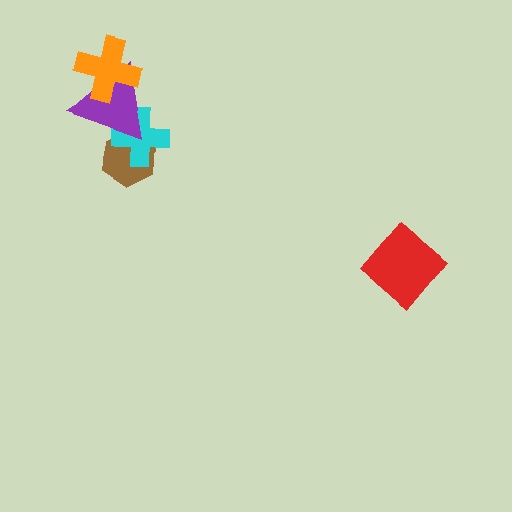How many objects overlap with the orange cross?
1 object overlaps with the orange cross.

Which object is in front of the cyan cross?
The purple triangle is in front of the cyan cross.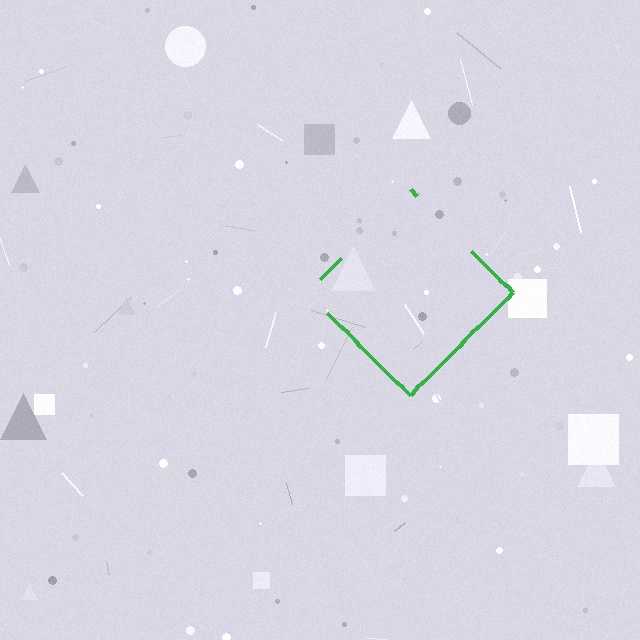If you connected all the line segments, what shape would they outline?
They would outline a diamond.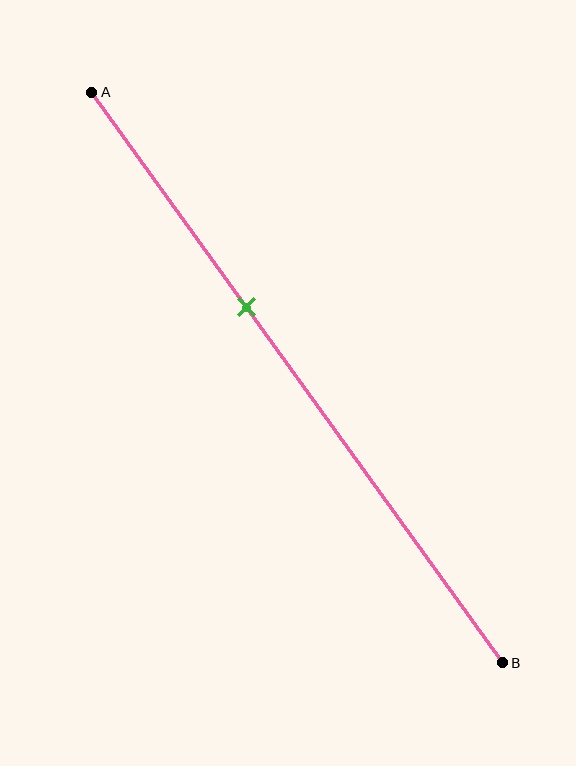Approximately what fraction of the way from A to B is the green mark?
The green mark is approximately 40% of the way from A to B.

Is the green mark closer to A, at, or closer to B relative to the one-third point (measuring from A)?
The green mark is closer to point B than the one-third point of segment AB.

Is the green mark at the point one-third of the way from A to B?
No, the mark is at about 40% from A, not at the 33% one-third point.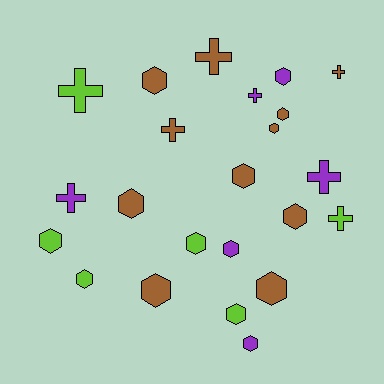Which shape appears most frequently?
Hexagon, with 15 objects.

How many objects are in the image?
There are 23 objects.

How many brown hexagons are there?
There are 8 brown hexagons.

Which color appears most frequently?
Brown, with 11 objects.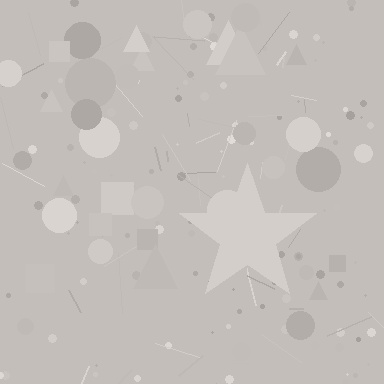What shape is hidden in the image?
A star is hidden in the image.